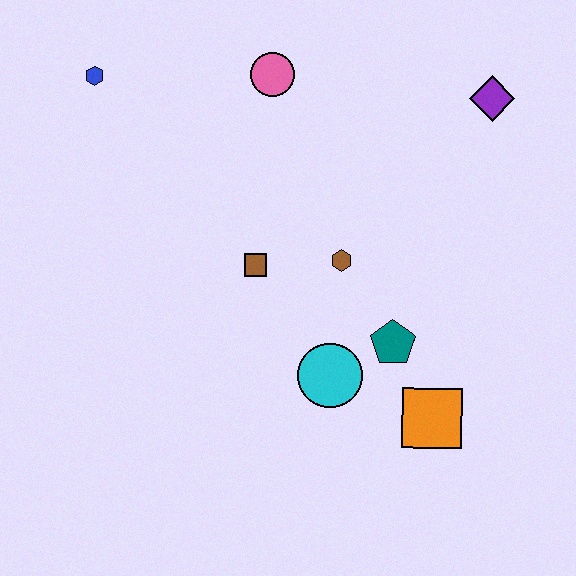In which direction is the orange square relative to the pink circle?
The orange square is below the pink circle.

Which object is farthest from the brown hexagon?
The blue hexagon is farthest from the brown hexagon.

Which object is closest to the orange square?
The teal pentagon is closest to the orange square.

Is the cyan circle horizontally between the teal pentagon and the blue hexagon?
Yes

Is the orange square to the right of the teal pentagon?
Yes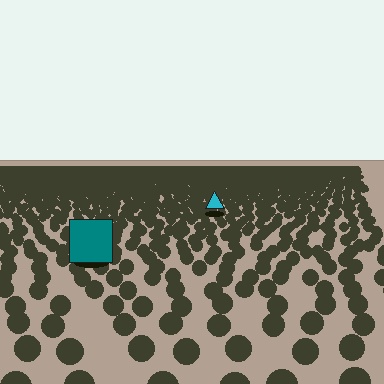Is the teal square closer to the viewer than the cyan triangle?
Yes. The teal square is closer — you can tell from the texture gradient: the ground texture is coarser near it.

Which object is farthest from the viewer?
The cyan triangle is farthest from the viewer. It appears smaller and the ground texture around it is denser.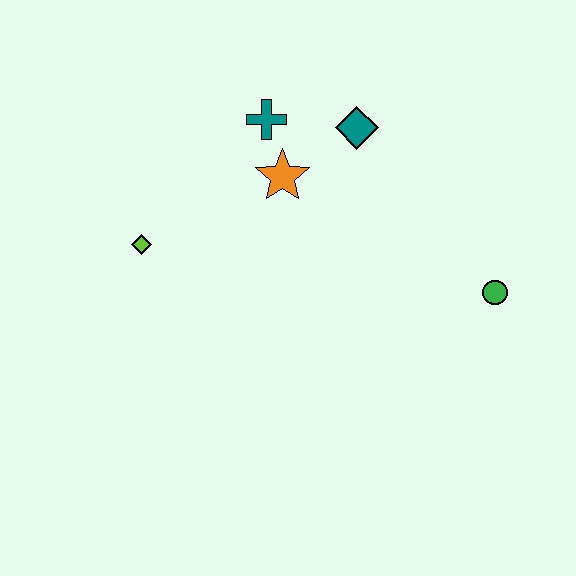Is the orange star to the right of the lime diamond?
Yes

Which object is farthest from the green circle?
The lime diamond is farthest from the green circle.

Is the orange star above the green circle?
Yes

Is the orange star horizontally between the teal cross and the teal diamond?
Yes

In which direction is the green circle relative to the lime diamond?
The green circle is to the right of the lime diamond.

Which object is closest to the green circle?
The teal diamond is closest to the green circle.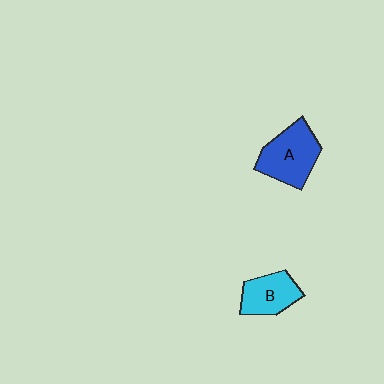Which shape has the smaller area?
Shape B (cyan).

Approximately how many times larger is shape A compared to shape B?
Approximately 1.4 times.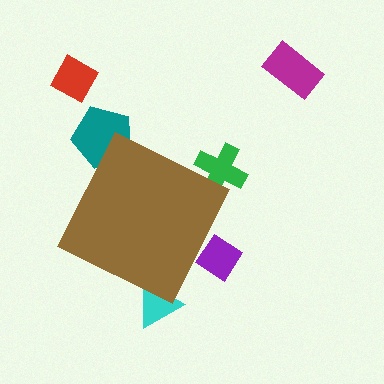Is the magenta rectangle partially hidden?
No, the magenta rectangle is fully visible.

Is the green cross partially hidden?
Yes, the green cross is partially hidden behind the brown diamond.